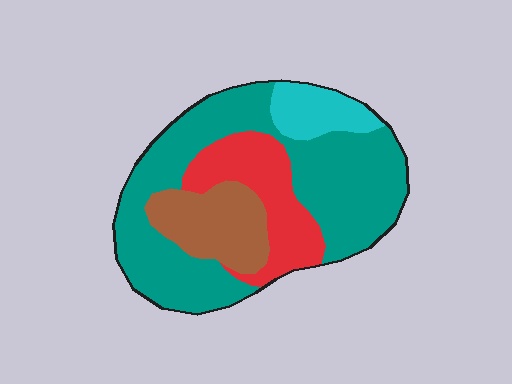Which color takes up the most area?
Teal, at roughly 55%.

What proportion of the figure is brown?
Brown takes up about one sixth (1/6) of the figure.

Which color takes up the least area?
Cyan, at roughly 10%.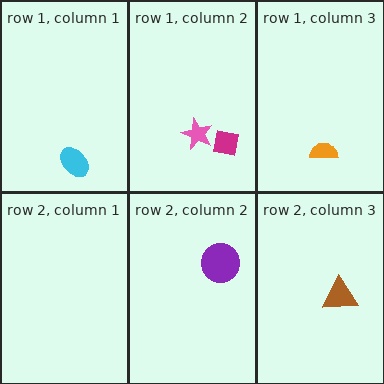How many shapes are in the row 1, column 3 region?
1.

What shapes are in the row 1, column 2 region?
The magenta square, the pink star.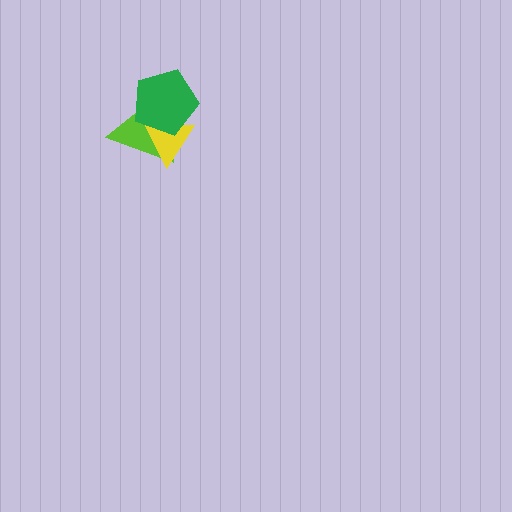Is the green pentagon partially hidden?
No, no other shape covers it.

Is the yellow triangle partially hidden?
Yes, it is partially covered by another shape.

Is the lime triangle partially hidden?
Yes, it is partially covered by another shape.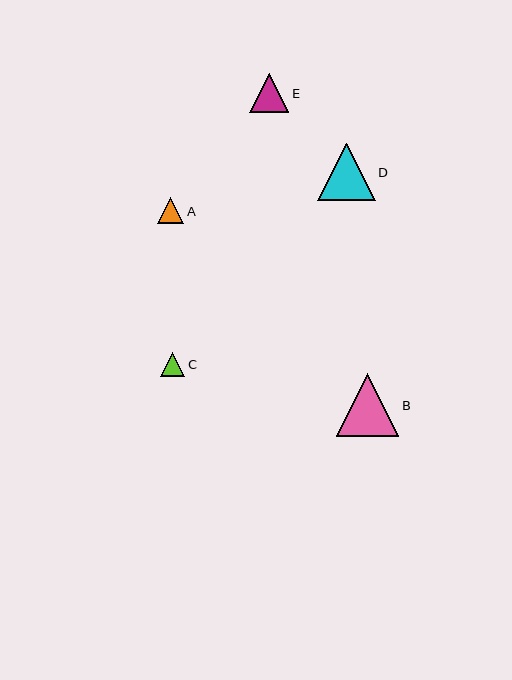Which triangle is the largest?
Triangle B is the largest with a size of approximately 63 pixels.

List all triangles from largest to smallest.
From largest to smallest: B, D, E, A, C.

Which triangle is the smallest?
Triangle C is the smallest with a size of approximately 24 pixels.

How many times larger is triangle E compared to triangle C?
Triangle E is approximately 1.6 times the size of triangle C.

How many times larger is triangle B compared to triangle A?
Triangle B is approximately 2.4 times the size of triangle A.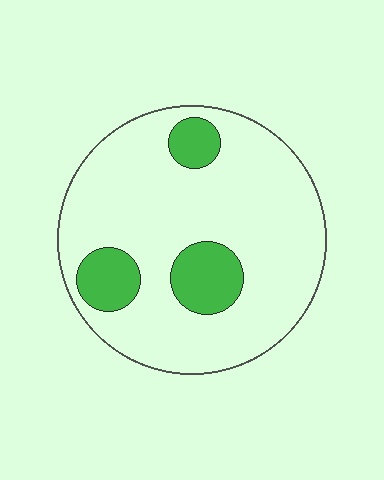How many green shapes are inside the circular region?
3.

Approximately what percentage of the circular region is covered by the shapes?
Approximately 15%.